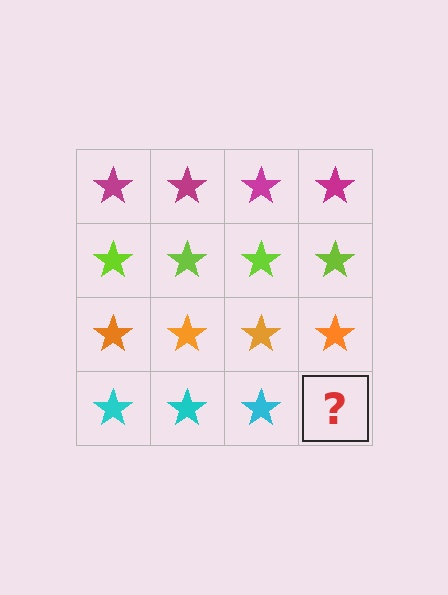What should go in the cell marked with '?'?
The missing cell should contain a cyan star.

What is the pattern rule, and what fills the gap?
The rule is that each row has a consistent color. The gap should be filled with a cyan star.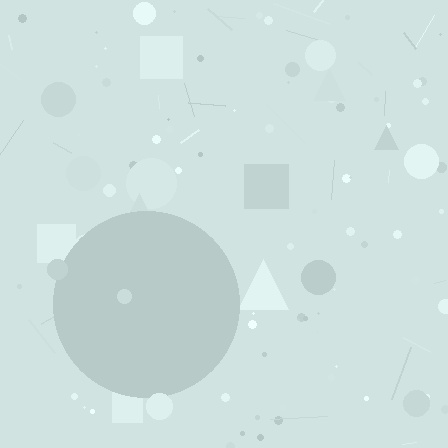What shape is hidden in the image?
A circle is hidden in the image.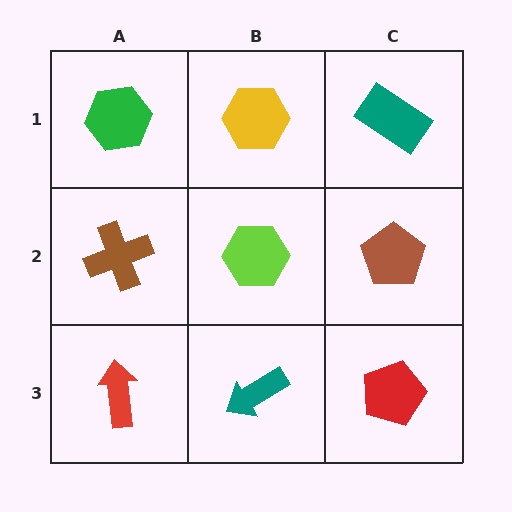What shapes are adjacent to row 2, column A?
A green hexagon (row 1, column A), a red arrow (row 3, column A), a lime hexagon (row 2, column B).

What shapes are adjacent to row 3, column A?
A brown cross (row 2, column A), a teal arrow (row 3, column B).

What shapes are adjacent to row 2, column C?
A teal rectangle (row 1, column C), a red pentagon (row 3, column C), a lime hexagon (row 2, column B).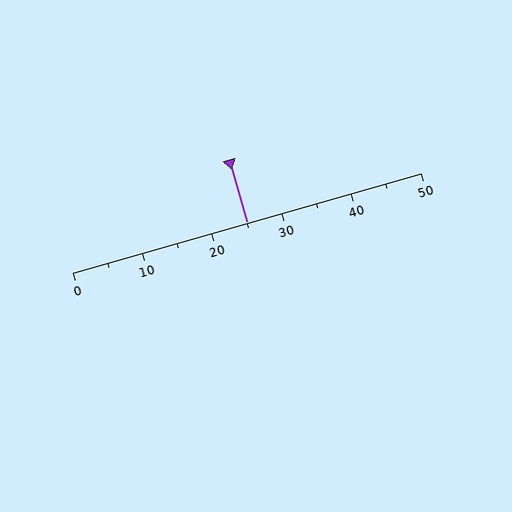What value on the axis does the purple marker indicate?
The marker indicates approximately 25.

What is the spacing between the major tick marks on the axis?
The major ticks are spaced 10 apart.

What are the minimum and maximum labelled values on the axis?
The axis runs from 0 to 50.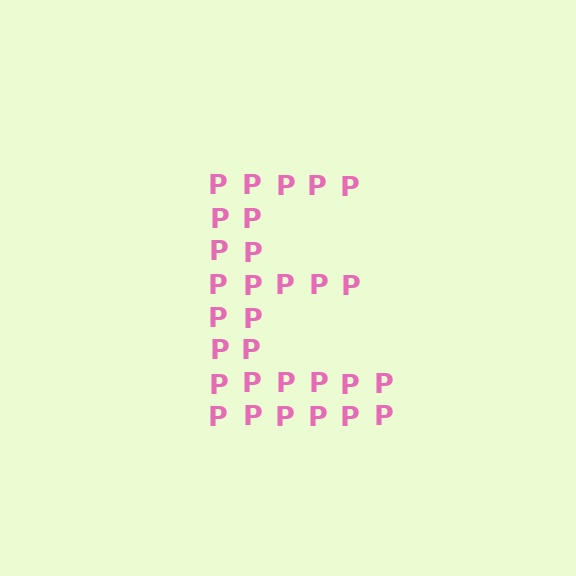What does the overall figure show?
The overall figure shows the letter E.